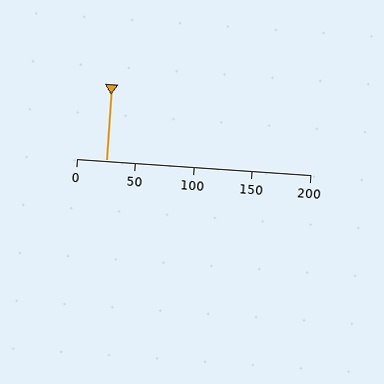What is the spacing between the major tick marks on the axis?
The major ticks are spaced 50 apart.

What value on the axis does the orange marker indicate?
The marker indicates approximately 25.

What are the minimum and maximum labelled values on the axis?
The axis runs from 0 to 200.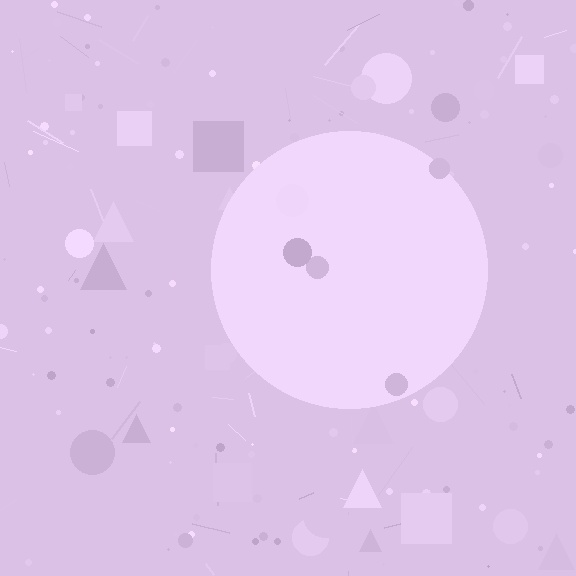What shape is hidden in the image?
A circle is hidden in the image.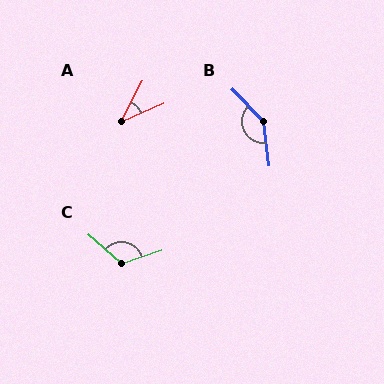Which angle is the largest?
B, at approximately 143 degrees.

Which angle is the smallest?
A, at approximately 39 degrees.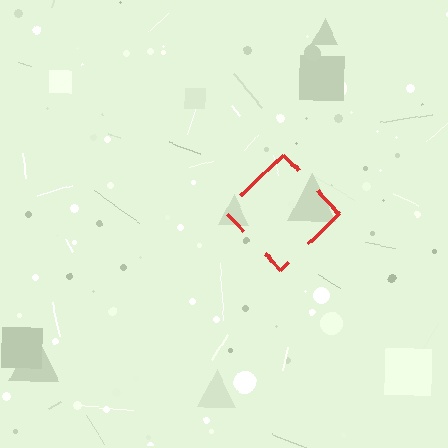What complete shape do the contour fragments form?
The contour fragments form a diamond.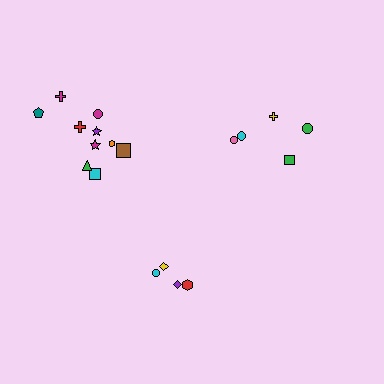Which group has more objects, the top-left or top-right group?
The top-left group.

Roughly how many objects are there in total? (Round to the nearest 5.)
Roughly 20 objects in total.